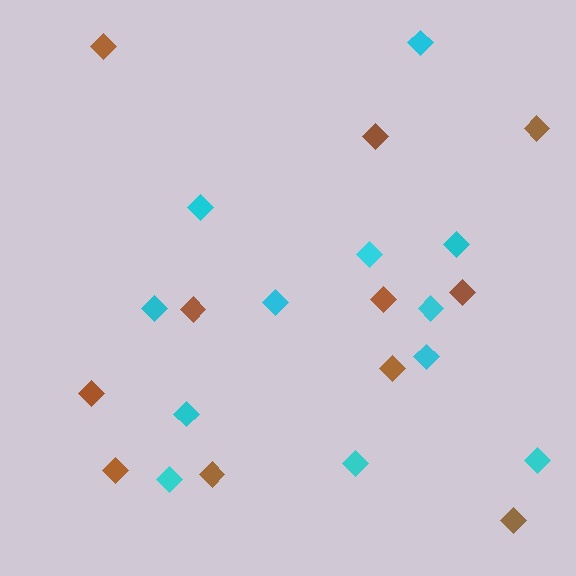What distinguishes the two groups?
There are 2 groups: one group of brown diamonds (11) and one group of cyan diamonds (12).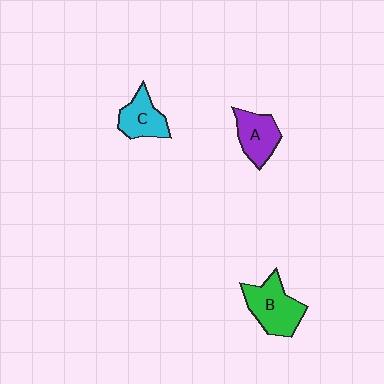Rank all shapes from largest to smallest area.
From largest to smallest: B (green), A (purple), C (cyan).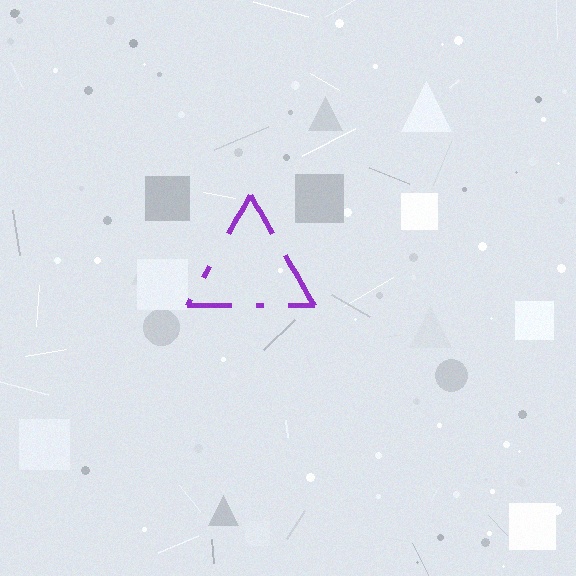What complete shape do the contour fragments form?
The contour fragments form a triangle.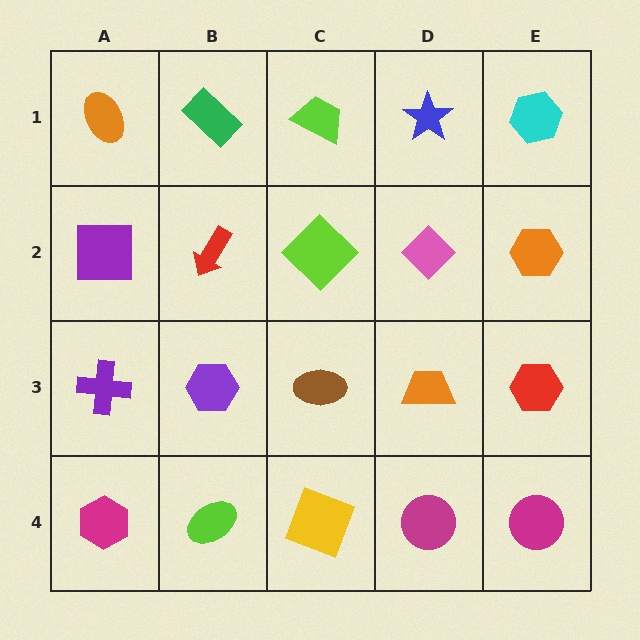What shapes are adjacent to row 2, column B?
A green rectangle (row 1, column B), a purple hexagon (row 3, column B), a purple square (row 2, column A), a lime diamond (row 2, column C).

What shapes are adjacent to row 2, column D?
A blue star (row 1, column D), an orange trapezoid (row 3, column D), a lime diamond (row 2, column C), an orange hexagon (row 2, column E).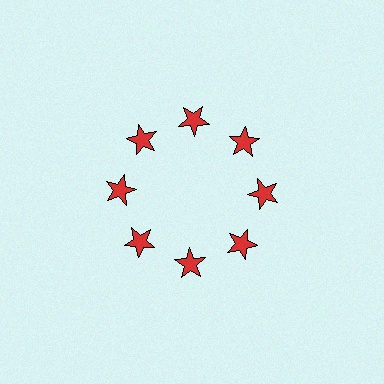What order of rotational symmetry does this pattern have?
This pattern has 8-fold rotational symmetry.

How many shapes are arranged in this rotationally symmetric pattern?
There are 8 shapes, arranged in 8 groups of 1.